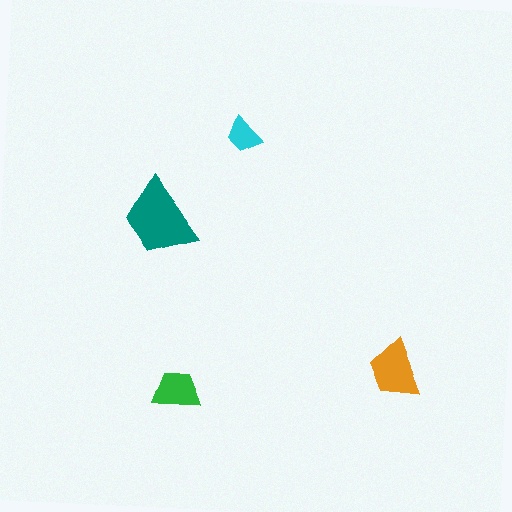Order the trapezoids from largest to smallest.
the teal one, the orange one, the green one, the cyan one.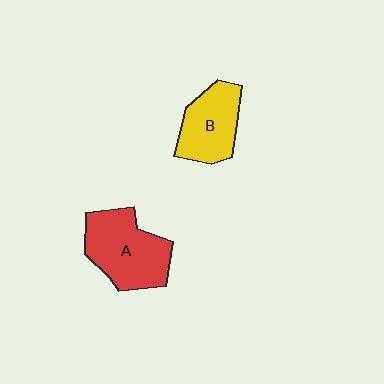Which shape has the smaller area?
Shape B (yellow).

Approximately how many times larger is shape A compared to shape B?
Approximately 1.3 times.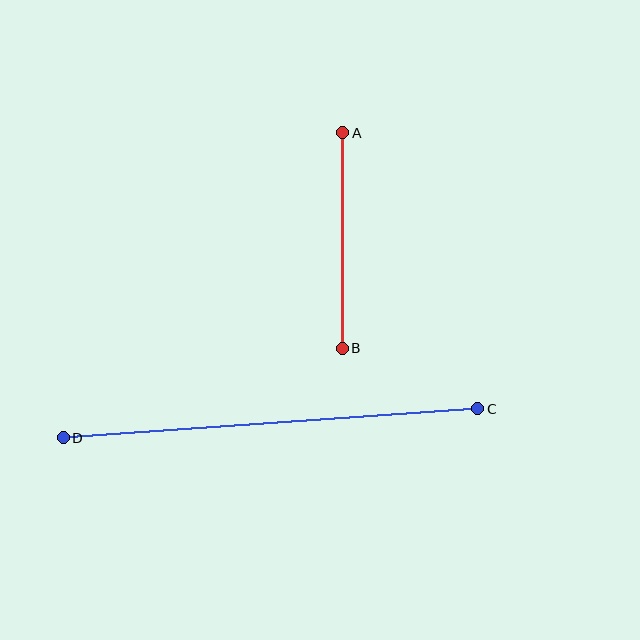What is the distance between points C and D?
The distance is approximately 415 pixels.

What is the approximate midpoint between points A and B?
The midpoint is at approximately (343, 240) pixels.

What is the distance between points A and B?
The distance is approximately 216 pixels.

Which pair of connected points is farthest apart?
Points C and D are farthest apart.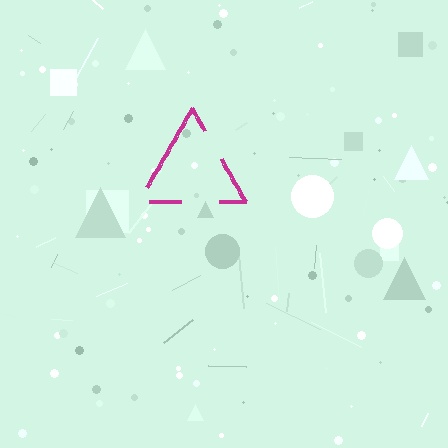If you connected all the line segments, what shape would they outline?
They would outline a triangle.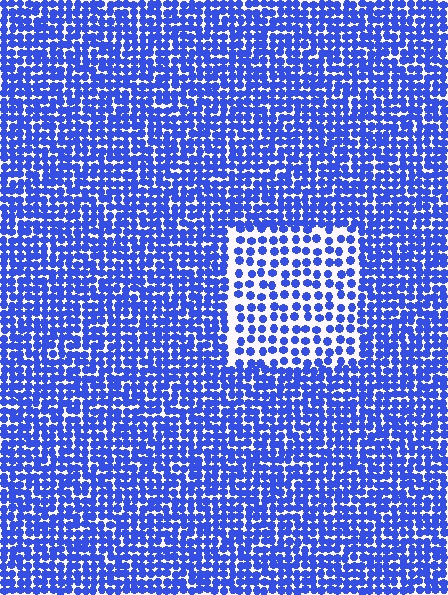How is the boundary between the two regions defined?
The boundary is defined by a change in element density (approximately 1.9x ratio). All elements are the same color, size, and shape.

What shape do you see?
I see a rectangle.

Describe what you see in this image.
The image contains small blue elements arranged at two different densities. A rectangle-shaped region is visible where the elements are less densely packed than the surrounding area.